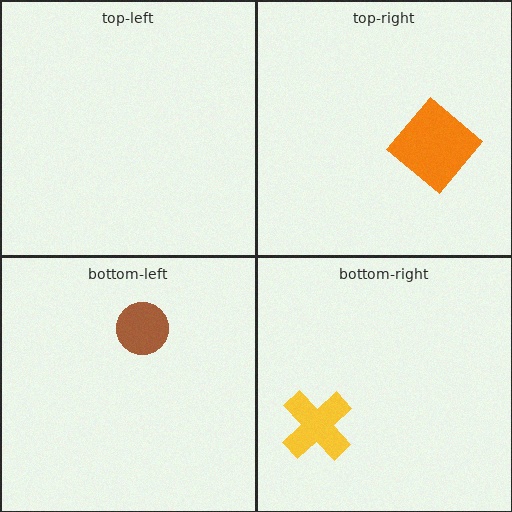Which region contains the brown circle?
The bottom-left region.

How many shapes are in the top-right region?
1.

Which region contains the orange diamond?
The top-right region.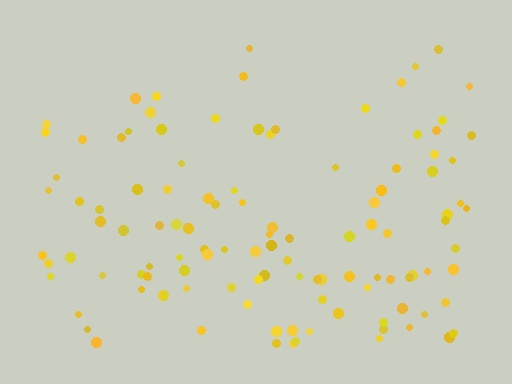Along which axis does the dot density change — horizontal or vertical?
Vertical.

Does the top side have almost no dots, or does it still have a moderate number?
Still a moderate number, just noticeably fewer than the bottom.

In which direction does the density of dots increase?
From top to bottom, with the bottom side densest.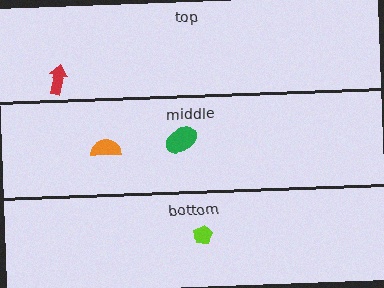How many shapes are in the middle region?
2.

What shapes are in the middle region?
The green ellipse, the orange semicircle.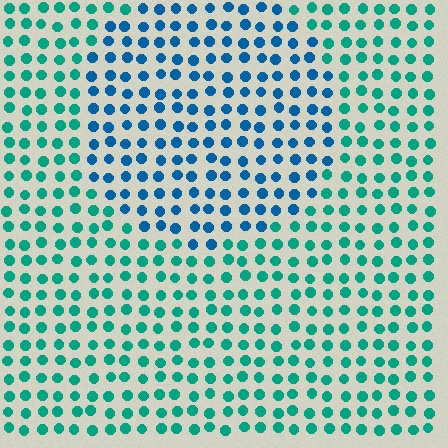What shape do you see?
I see a circle.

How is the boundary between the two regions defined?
The boundary is defined purely by a slight shift in hue (about 37 degrees). Spacing, size, and orientation are identical on both sides.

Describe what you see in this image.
The image is filled with small teal elements in a uniform arrangement. A circle-shaped region is visible where the elements are tinted to a slightly different hue, forming a subtle color boundary.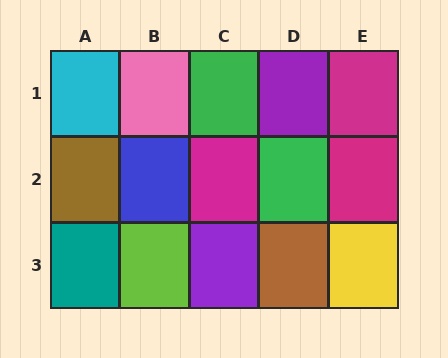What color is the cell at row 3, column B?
Lime.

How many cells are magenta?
3 cells are magenta.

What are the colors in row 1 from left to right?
Cyan, pink, green, purple, magenta.